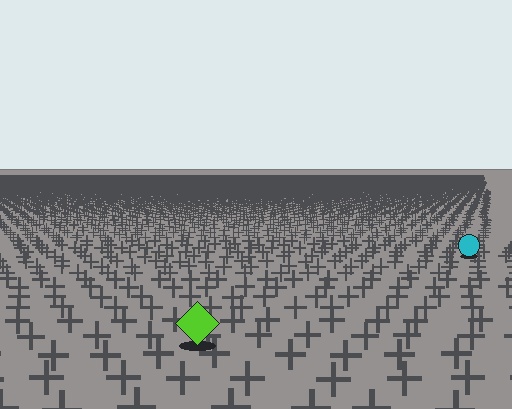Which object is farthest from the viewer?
The cyan circle is farthest from the viewer. It appears smaller and the ground texture around it is denser.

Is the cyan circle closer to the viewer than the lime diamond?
No. The lime diamond is closer — you can tell from the texture gradient: the ground texture is coarser near it.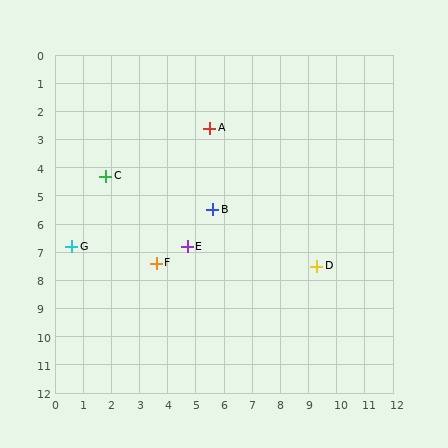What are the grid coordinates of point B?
Point B is at approximately (5.6, 5.5).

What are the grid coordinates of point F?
Point F is at approximately (3.6, 7.4).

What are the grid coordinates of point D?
Point D is at approximately (9.3, 7.5).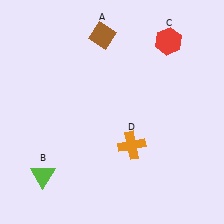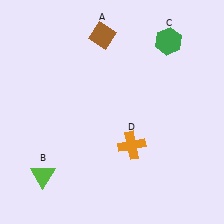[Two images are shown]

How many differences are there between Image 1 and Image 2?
There is 1 difference between the two images.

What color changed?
The hexagon (C) changed from red in Image 1 to green in Image 2.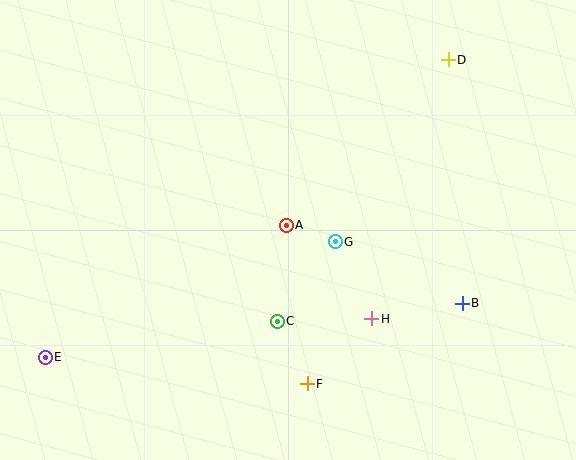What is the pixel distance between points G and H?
The distance between G and H is 86 pixels.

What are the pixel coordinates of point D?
Point D is at (448, 60).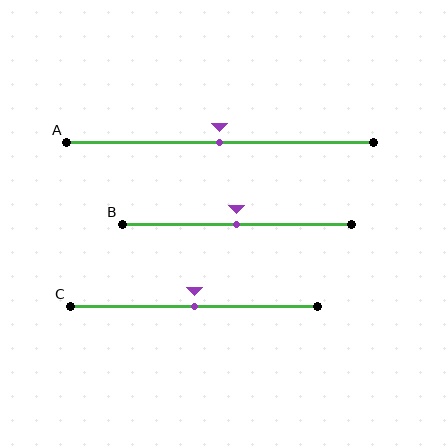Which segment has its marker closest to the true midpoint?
Segment A has its marker closest to the true midpoint.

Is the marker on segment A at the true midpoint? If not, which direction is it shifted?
Yes, the marker on segment A is at the true midpoint.